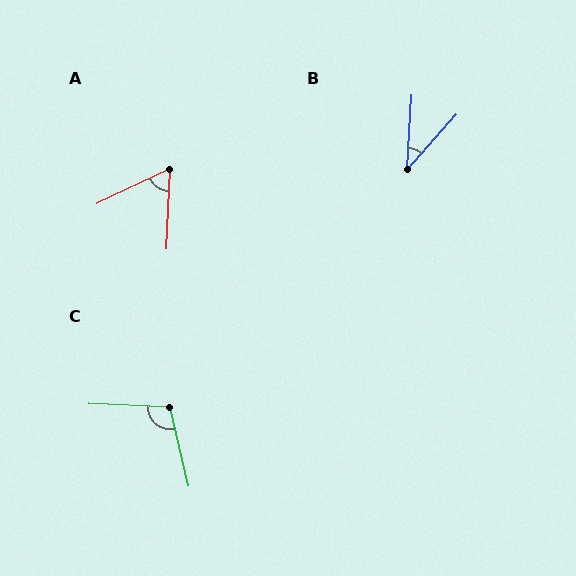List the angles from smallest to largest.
B (39°), A (62°), C (106°).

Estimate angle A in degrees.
Approximately 62 degrees.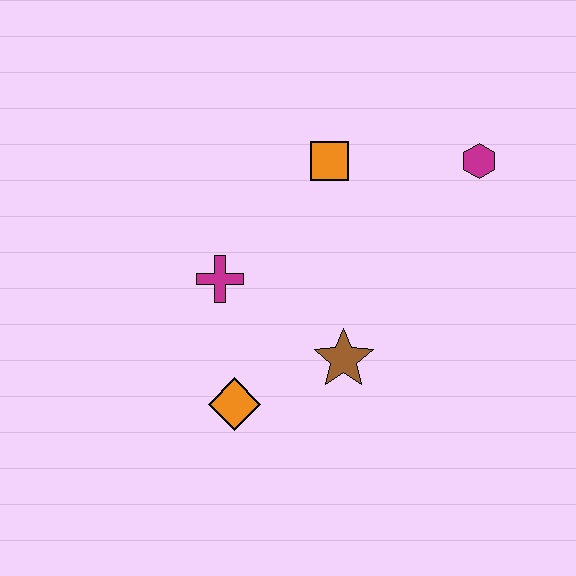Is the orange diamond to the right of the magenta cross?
Yes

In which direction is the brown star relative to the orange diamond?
The brown star is to the right of the orange diamond.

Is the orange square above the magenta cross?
Yes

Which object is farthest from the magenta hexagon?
The orange diamond is farthest from the magenta hexagon.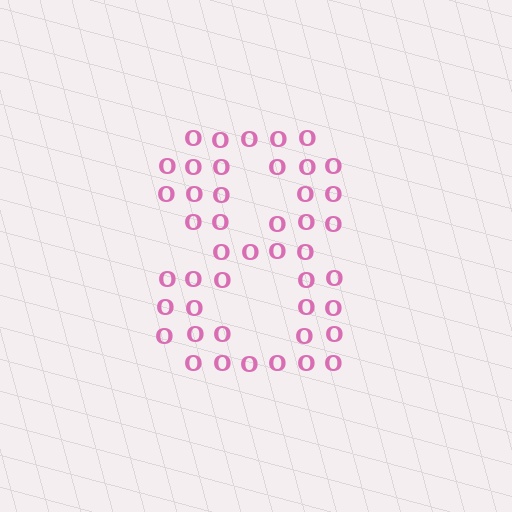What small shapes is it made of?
It is made of small letter O's.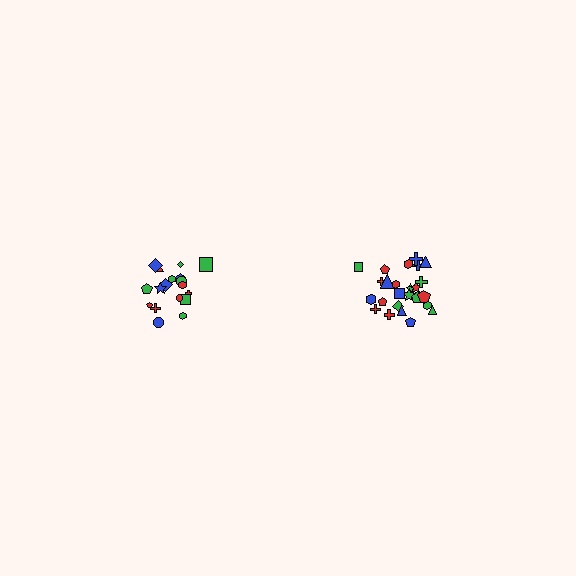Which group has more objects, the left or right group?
The right group.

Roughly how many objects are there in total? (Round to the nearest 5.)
Roughly 45 objects in total.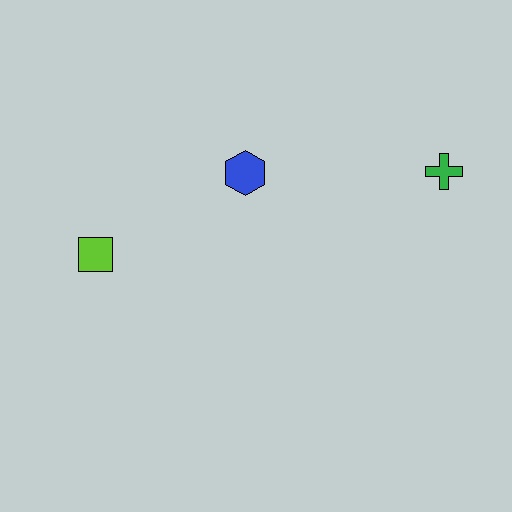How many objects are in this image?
There are 3 objects.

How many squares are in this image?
There is 1 square.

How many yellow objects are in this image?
There are no yellow objects.